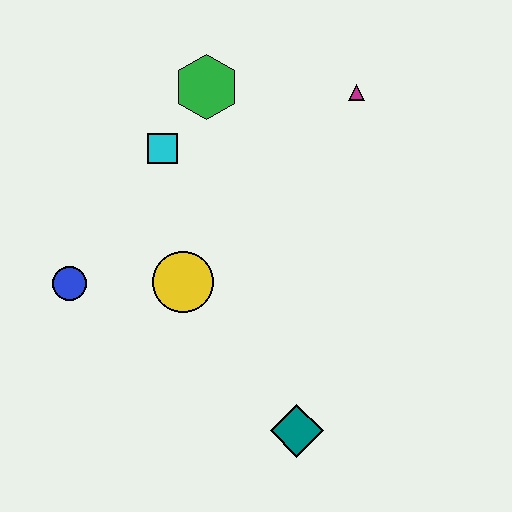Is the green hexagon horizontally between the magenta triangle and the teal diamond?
No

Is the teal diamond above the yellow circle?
No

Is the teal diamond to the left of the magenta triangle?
Yes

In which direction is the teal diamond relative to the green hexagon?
The teal diamond is below the green hexagon.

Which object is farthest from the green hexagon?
The teal diamond is farthest from the green hexagon.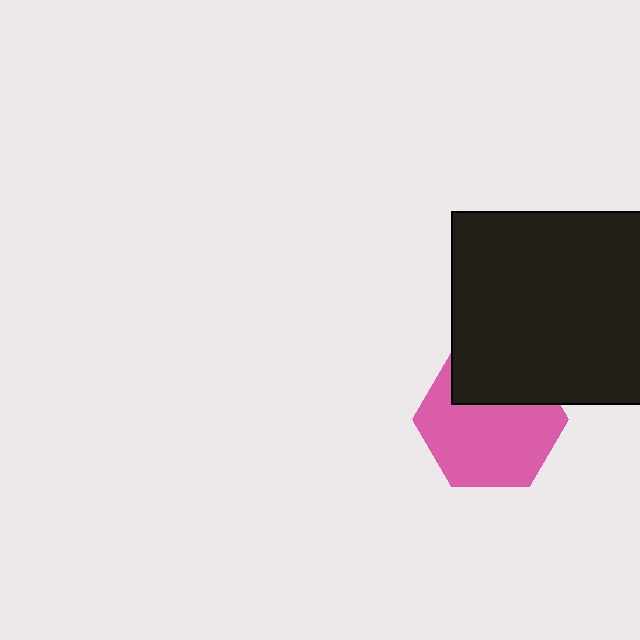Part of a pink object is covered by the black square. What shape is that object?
It is a hexagon.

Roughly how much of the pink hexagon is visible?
Most of it is visible (roughly 68%).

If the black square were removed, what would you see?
You would see the complete pink hexagon.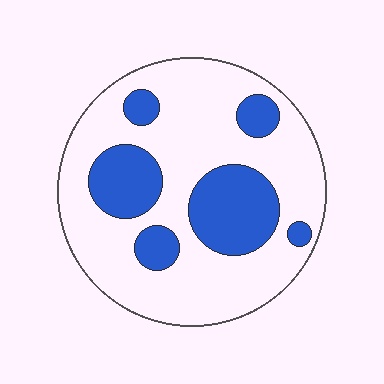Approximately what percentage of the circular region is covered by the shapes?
Approximately 30%.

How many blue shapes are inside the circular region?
6.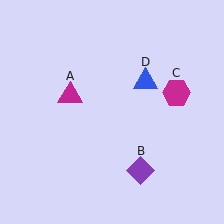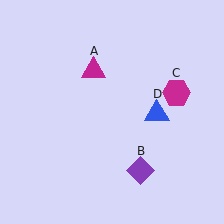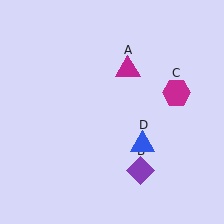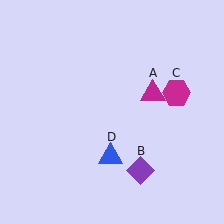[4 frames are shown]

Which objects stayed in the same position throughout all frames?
Purple diamond (object B) and magenta hexagon (object C) remained stationary.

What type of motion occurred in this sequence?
The magenta triangle (object A), blue triangle (object D) rotated clockwise around the center of the scene.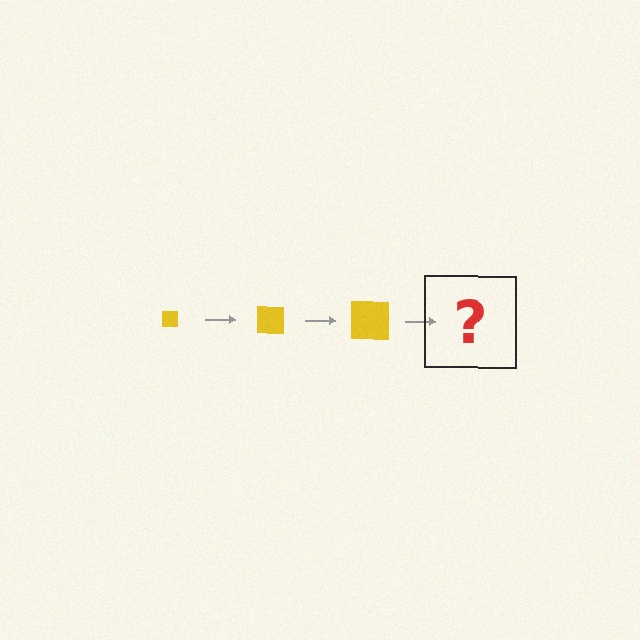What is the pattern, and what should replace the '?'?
The pattern is that the square gets progressively larger each step. The '?' should be a yellow square, larger than the previous one.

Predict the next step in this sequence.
The next step is a yellow square, larger than the previous one.